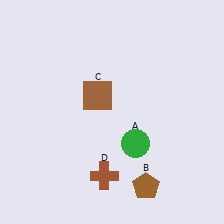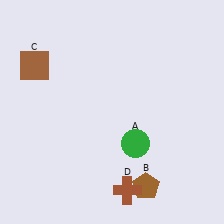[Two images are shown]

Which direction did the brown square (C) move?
The brown square (C) moved left.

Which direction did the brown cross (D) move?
The brown cross (D) moved right.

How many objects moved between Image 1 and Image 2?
2 objects moved between the two images.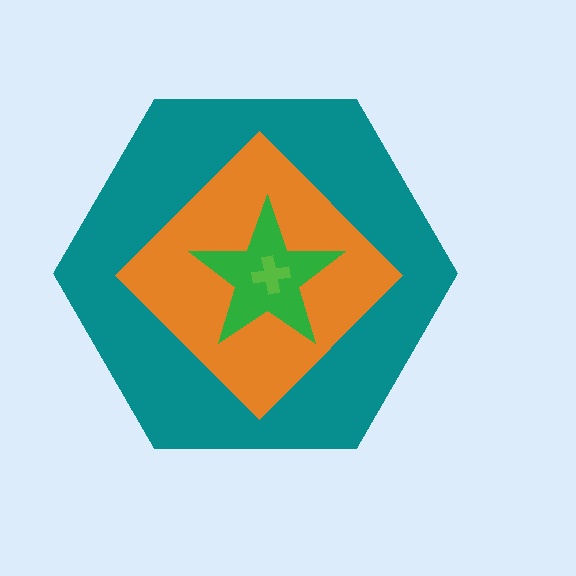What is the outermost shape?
The teal hexagon.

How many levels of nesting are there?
4.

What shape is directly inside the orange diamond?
The green star.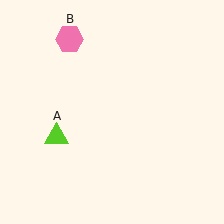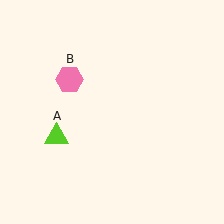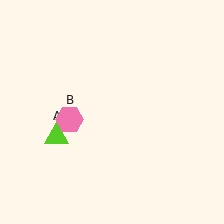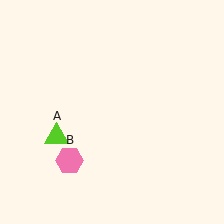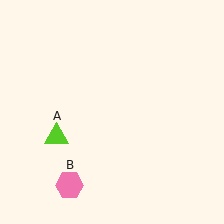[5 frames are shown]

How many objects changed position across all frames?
1 object changed position: pink hexagon (object B).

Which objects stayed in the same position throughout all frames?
Lime triangle (object A) remained stationary.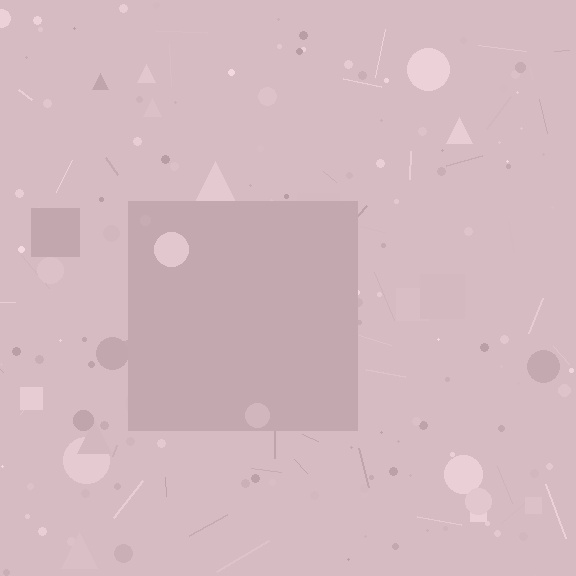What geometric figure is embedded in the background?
A square is embedded in the background.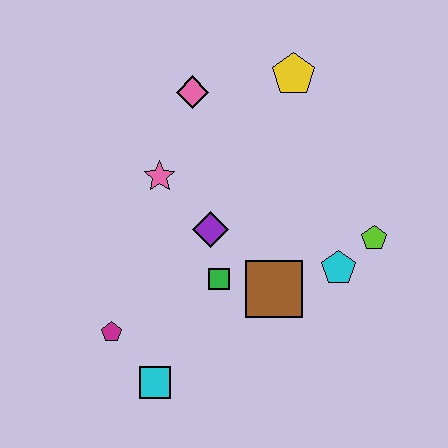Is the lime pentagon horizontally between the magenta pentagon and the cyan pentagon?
No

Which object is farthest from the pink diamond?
The cyan square is farthest from the pink diamond.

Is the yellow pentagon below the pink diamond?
No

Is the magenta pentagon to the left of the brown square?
Yes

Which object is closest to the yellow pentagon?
The pink diamond is closest to the yellow pentagon.